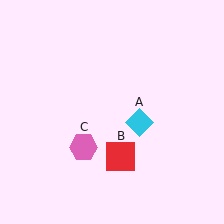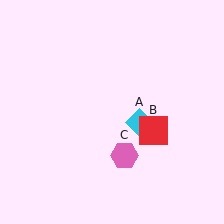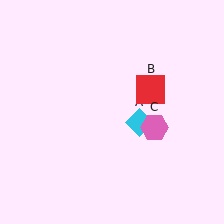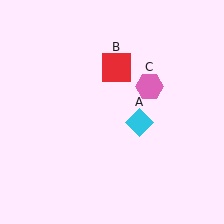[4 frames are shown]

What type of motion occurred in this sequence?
The red square (object B), pink hexagon (object C) rotated counterclockwise around the center of the scene.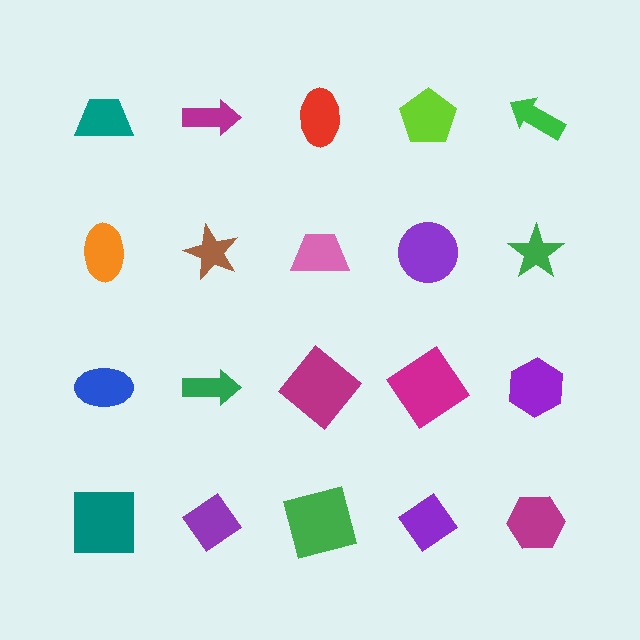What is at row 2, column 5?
A green star.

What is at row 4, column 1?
A teal square.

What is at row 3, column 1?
A blue ellipse.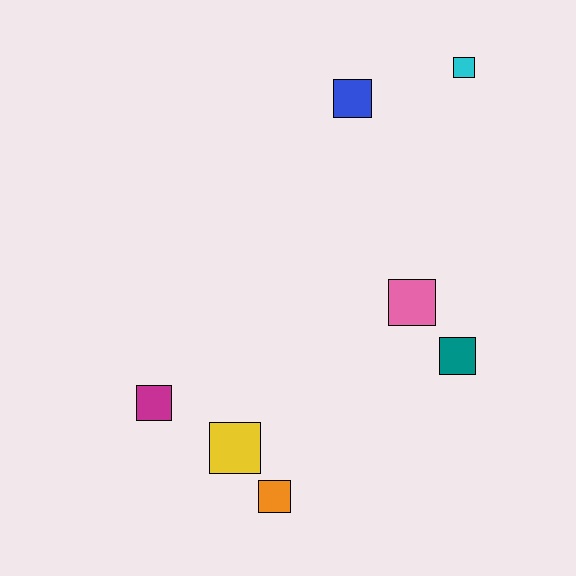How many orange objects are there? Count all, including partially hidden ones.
There is 1 orange object.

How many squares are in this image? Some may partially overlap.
There are 7 squares.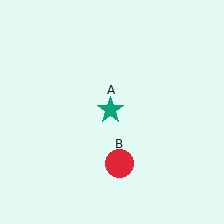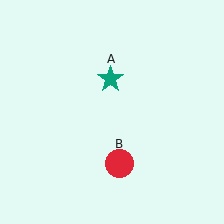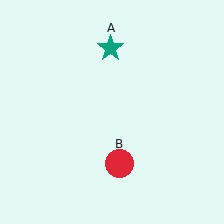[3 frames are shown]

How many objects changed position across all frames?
1 object changed position: teal star (object A).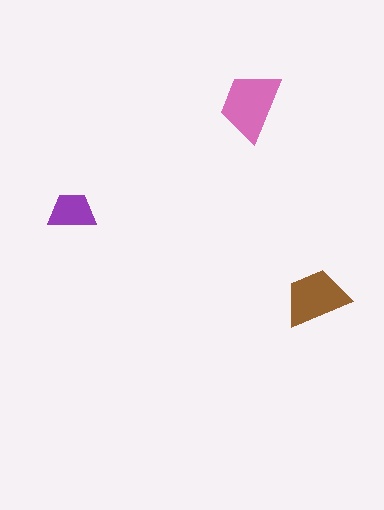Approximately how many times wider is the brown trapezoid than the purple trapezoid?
About 1.5 times wider.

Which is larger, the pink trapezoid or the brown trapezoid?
The pink one.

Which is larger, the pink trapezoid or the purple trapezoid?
The pink one.